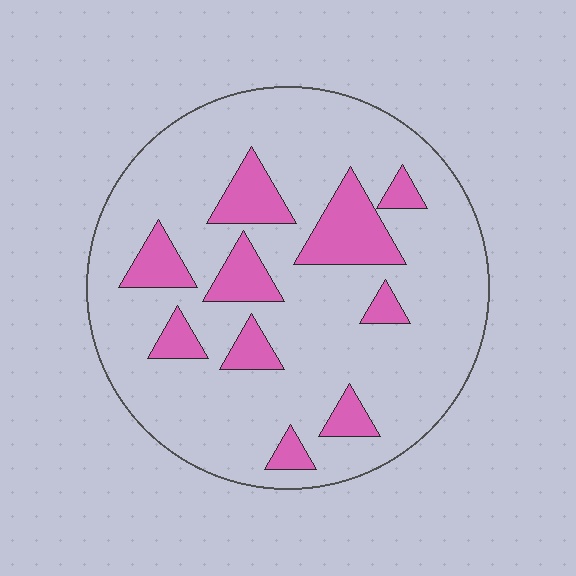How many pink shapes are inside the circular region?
10.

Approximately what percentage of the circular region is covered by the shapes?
Approximately 20%.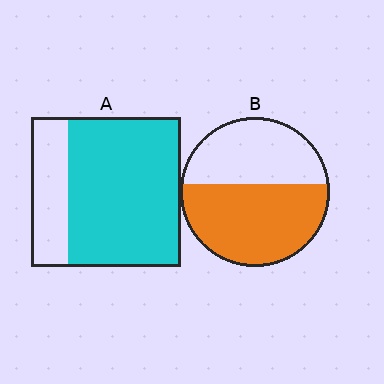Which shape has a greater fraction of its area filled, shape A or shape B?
Shape A.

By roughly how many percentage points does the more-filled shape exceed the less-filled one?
By roughly 20 percentage points (A over B).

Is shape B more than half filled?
Yes.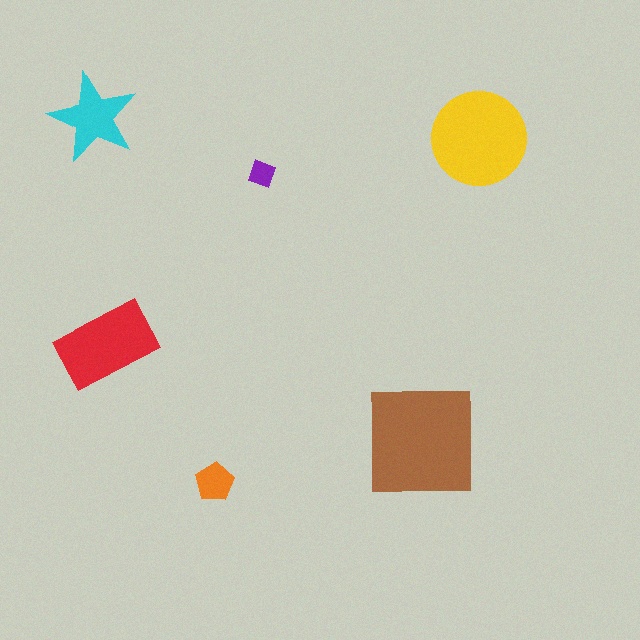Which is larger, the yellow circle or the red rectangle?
The yellow circle.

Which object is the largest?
The brown square.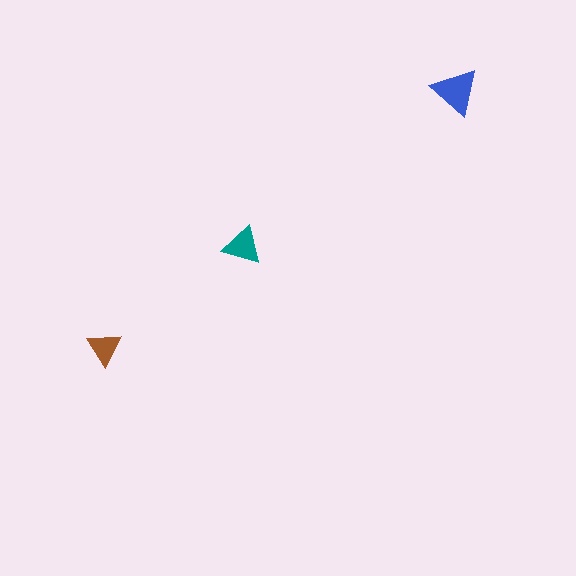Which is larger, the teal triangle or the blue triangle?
The blue one.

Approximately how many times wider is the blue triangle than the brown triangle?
About 1.5 times wider.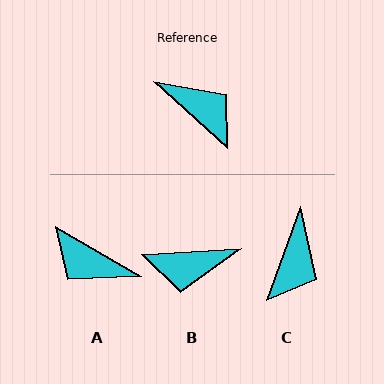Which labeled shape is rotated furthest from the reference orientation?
A, about 168 degrees away.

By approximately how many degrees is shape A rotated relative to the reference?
Approximately 168 degrees clockwise.